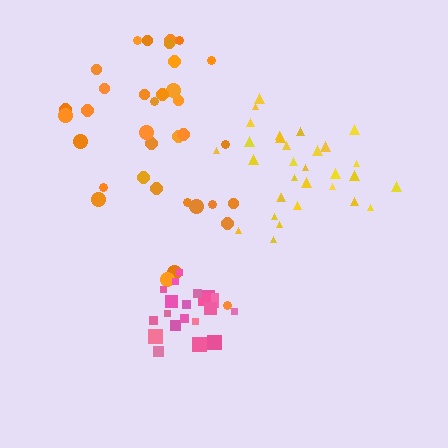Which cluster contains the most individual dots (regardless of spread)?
Orange (35).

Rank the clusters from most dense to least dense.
pink, yellow, orange.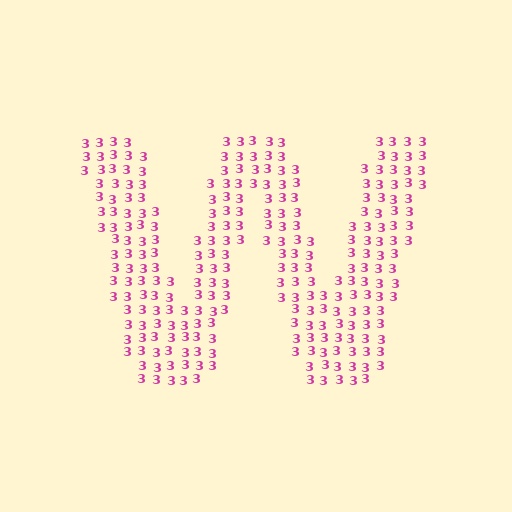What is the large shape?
The large shape is the letter W.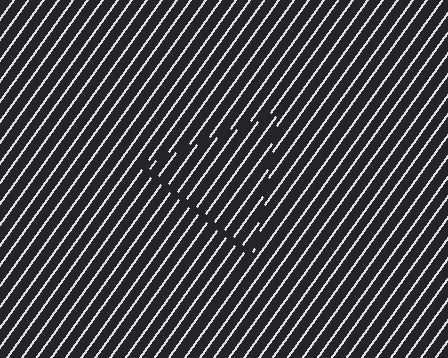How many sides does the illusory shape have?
3 sides — the line-ends trace a triangle.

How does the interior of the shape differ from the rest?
The interior of the shape contains the same grating, shifted by half a period — the contour is defined by the phase discontinuity where line-ends from the inner and outer gratings abut.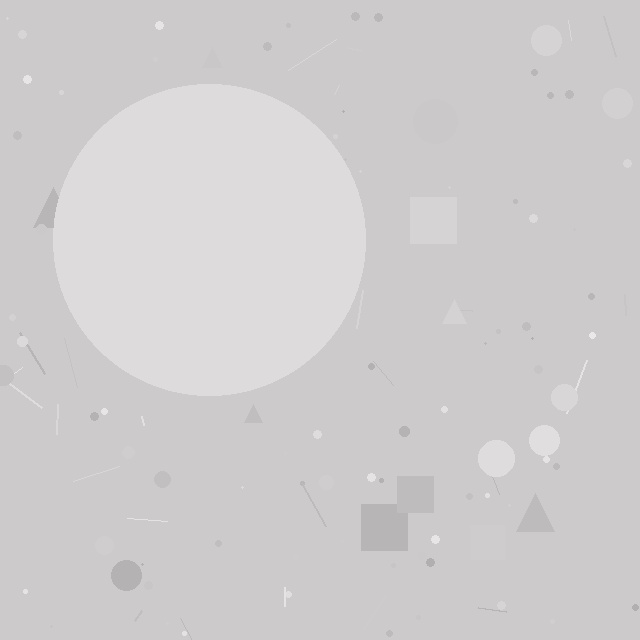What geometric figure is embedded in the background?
A circle is embedded in the background.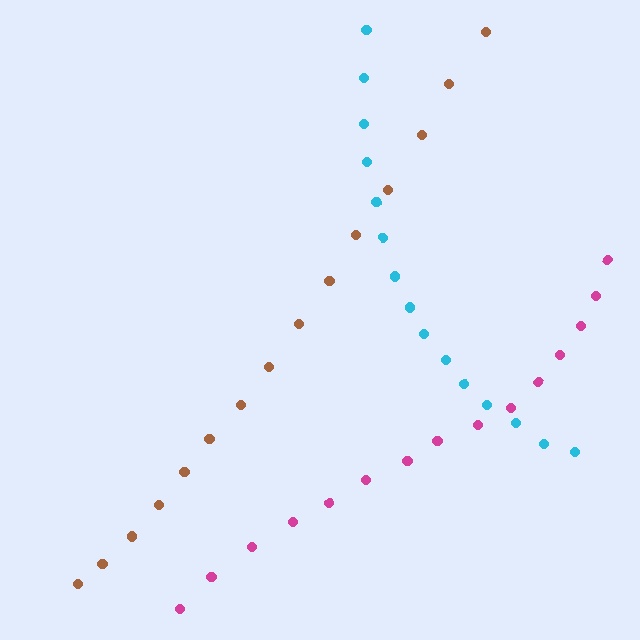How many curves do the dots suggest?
There are 3 distinct paths.